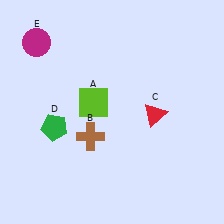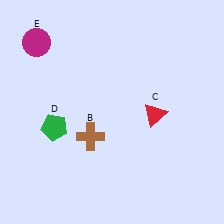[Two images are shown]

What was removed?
The lime square (A) was removed in Image 2.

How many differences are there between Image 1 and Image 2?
There is 1 difference between the two images.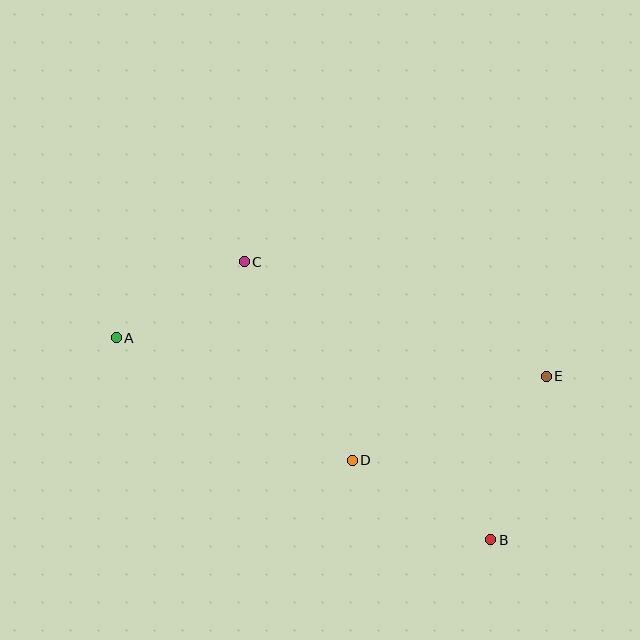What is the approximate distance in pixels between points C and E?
The distance between C and E is approximately 323 pixels.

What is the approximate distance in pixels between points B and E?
The distance between B and E is approximately 173 pixels.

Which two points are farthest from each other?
Points A and E are farthest from each other.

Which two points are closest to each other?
Points A and C are closest to each other.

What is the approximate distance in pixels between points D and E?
The distance between D and E is approximately 212 pixels.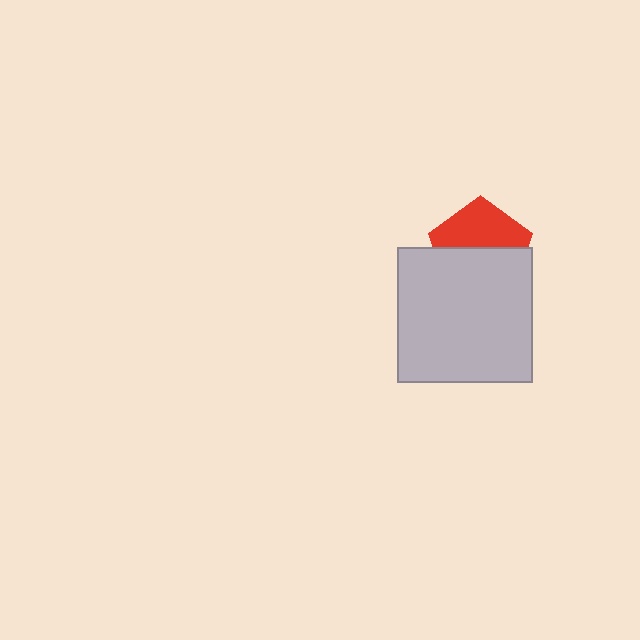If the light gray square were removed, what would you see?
You would see the complete red pentagon.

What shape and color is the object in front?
The object in front is a light gray square.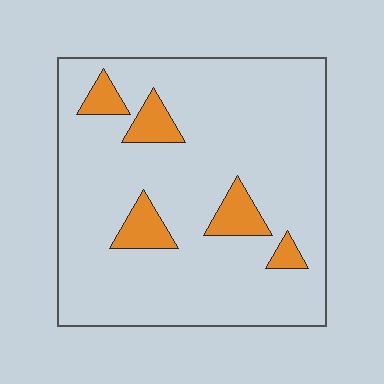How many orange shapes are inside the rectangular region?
5.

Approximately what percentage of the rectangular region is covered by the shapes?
Approximately 10%.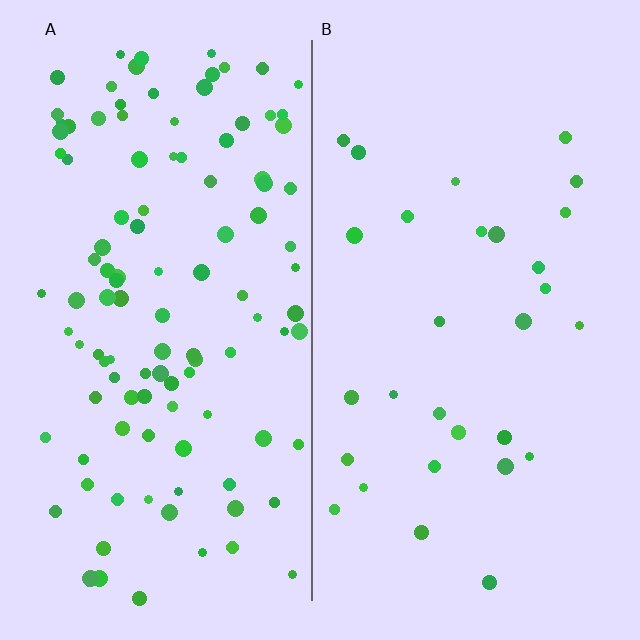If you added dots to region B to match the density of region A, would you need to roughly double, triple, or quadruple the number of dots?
Approximately quadruple.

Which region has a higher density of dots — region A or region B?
A (the left).